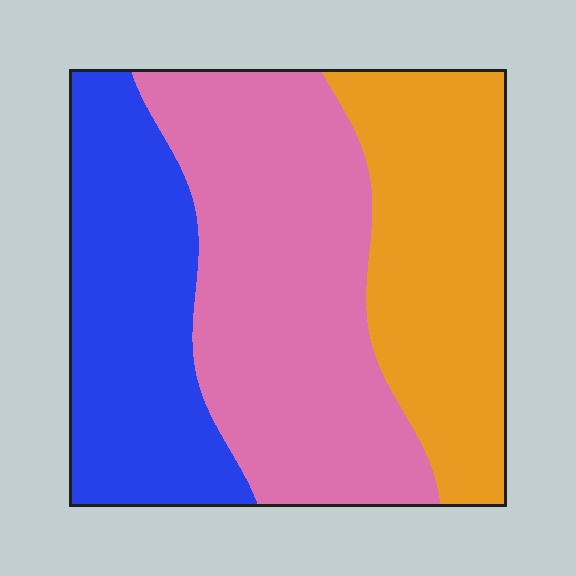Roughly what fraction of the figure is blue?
Blue takes up between a quarter and a half of the figure.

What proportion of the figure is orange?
Orange covers roughly 30% of the figure.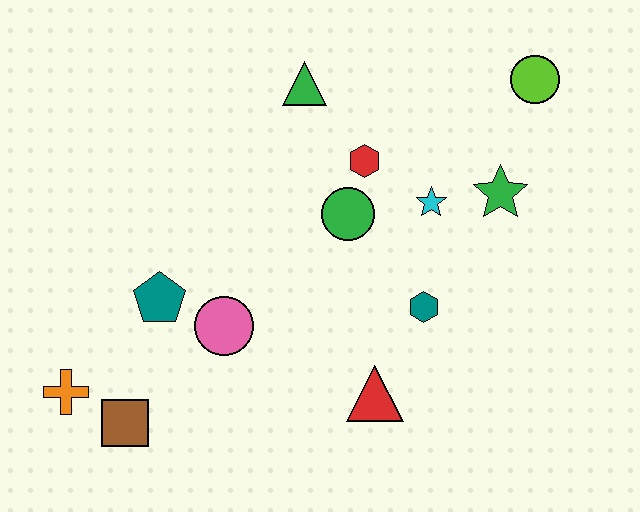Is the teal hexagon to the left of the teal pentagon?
No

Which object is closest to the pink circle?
The teal pentagon is closest to the pink circle.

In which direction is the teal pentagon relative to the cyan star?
The teal pentagon is to the left of the cyan star.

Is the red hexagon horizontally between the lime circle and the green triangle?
Yes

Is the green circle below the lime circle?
Yes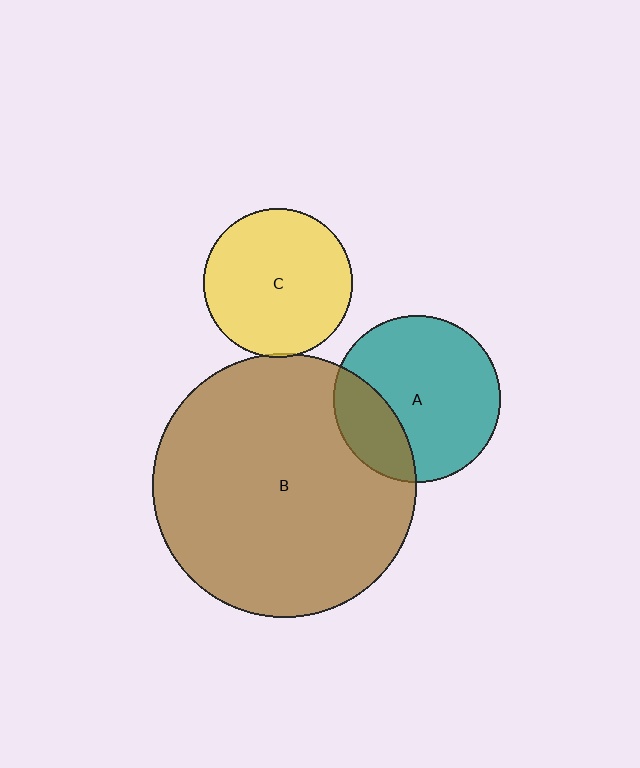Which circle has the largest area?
Circle B (brown).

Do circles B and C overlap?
Yes.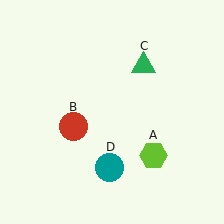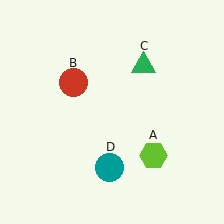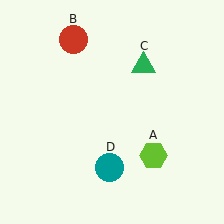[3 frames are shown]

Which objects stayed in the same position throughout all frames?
Lime hexagon (object A) and green triangle (object C) and teal circle (object D) remained stationary.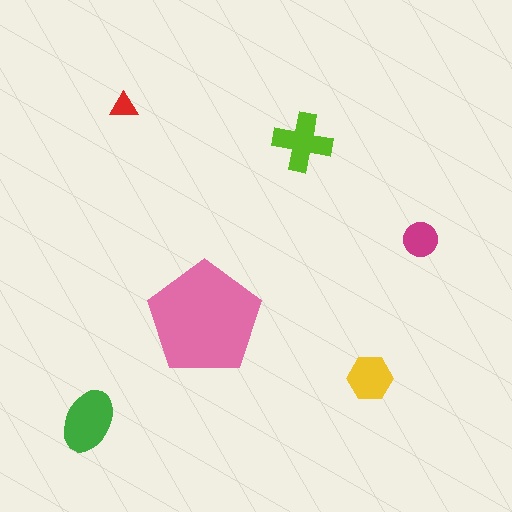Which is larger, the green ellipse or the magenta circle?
The green ellipse.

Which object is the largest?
The pink pentagon.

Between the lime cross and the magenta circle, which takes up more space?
The lime cross.